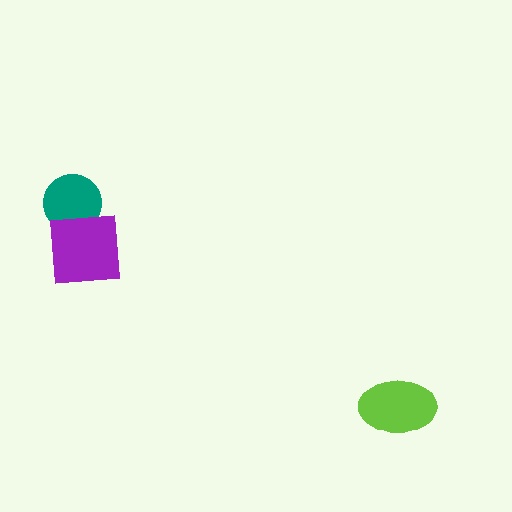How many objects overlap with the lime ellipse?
0 objects overlap with the lime ellipse.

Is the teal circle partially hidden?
Yes, it is partially covered by another shape.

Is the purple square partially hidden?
No, no other shape covers it.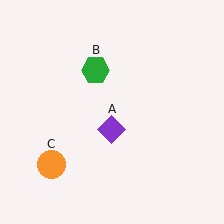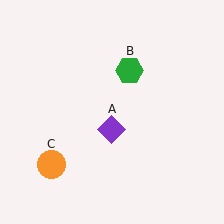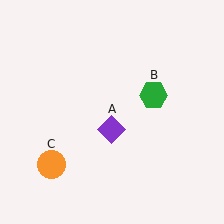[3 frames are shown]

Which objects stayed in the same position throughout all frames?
Purple diamond (object A) and orange circle (object C) remained stationary.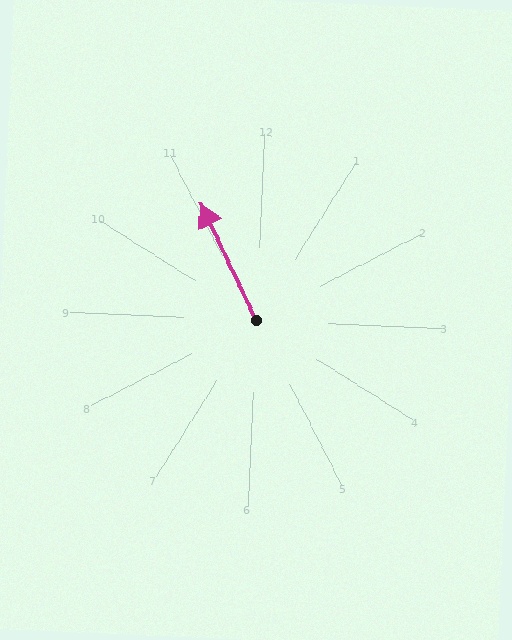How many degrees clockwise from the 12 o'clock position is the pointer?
Approximately 332 degrees.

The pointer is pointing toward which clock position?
Roughly 11 o'clock.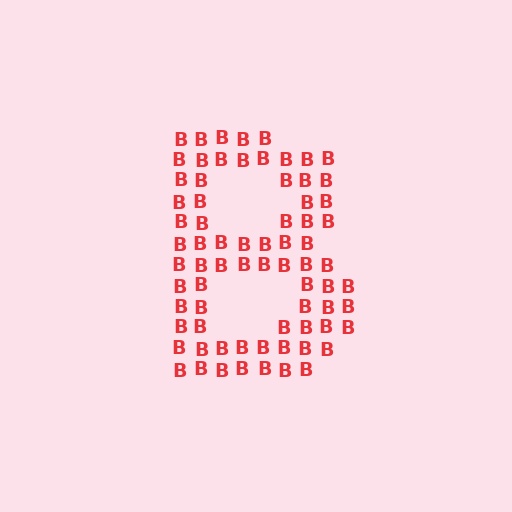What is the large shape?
The large shape is the letter B.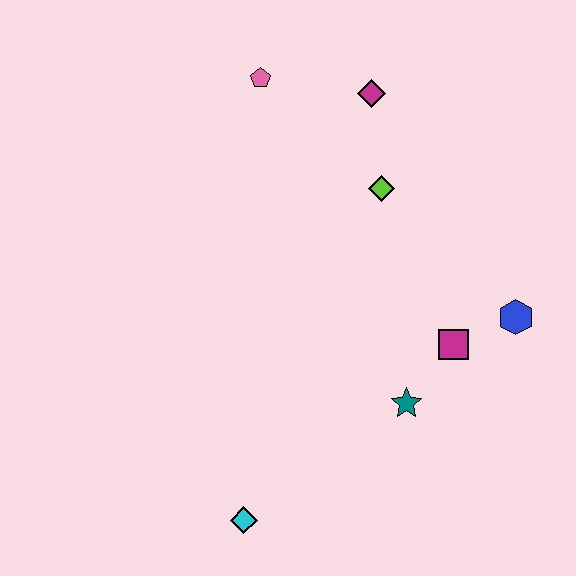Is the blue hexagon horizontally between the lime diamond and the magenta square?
No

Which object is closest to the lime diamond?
The magenta diamond is closest to the lime diamond.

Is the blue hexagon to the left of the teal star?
No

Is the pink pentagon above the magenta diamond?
Yes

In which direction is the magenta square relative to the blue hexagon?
The magenta square is to the left of the blue hexagon.